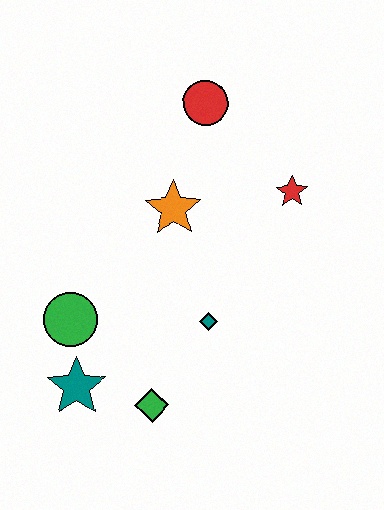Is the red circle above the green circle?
Yes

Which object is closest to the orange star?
The red circle is closest to the orange star.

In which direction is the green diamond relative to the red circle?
The green diamond is below the red circle.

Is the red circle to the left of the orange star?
No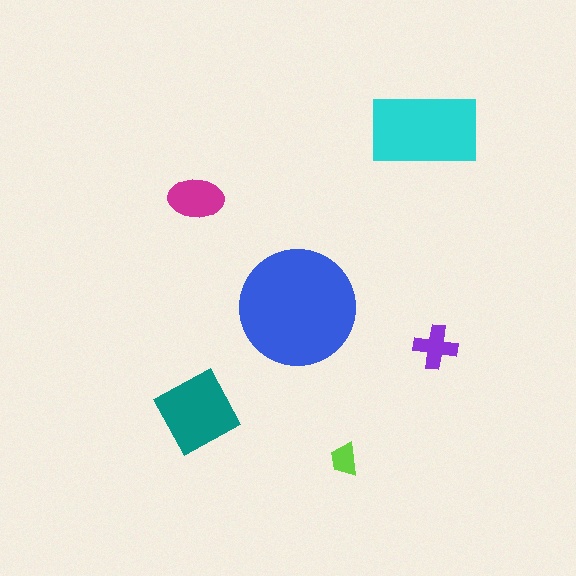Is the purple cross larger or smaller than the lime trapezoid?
Larger.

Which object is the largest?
The blue circle.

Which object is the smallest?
The lime trapezoid.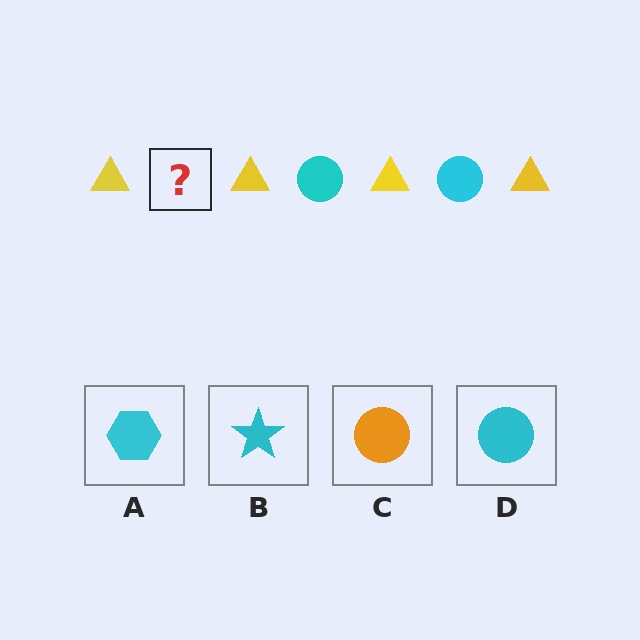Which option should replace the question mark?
Option D.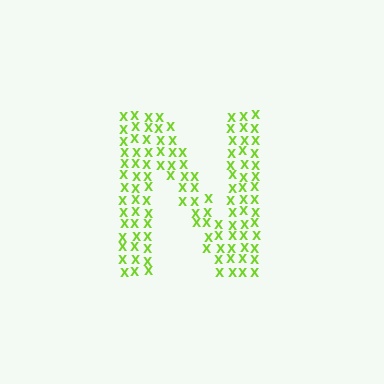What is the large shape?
The large shape is the letter N.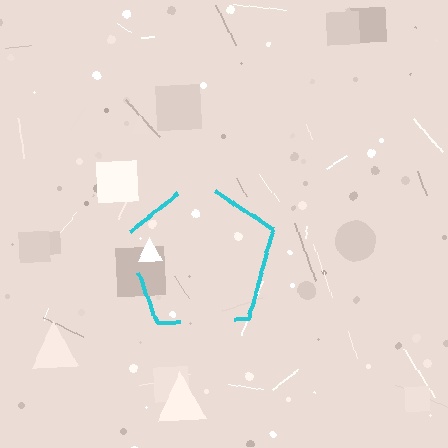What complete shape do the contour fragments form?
The contour fragments form a pentagon.